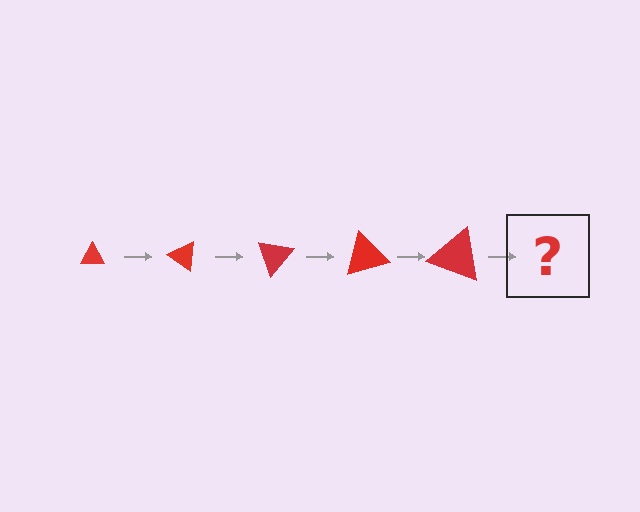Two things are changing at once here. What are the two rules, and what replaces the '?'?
The two rules are that the triangle grows larger each step and it rotates 35 degrees each step. The '?' should be a triangle, larger than the previous one and rotated 175 degrees from the start.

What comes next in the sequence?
The next element should be a triangle, larger than the previous one and rotated 175 degrees from the start.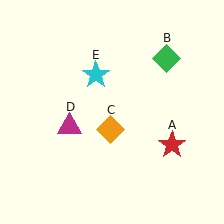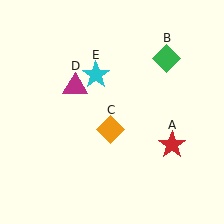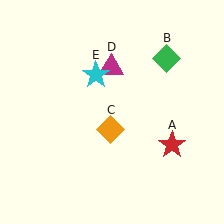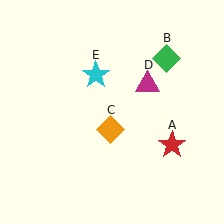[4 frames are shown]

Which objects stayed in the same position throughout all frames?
Red star (object A) and green diamond (object B) and orange diamond (object C) and cyan star (object E) remained stationary.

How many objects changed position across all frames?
1 object changed position: magenta triangle (object D).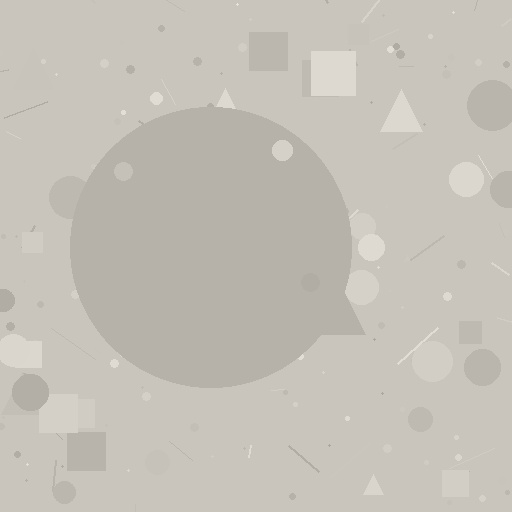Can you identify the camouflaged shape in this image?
The camouflaged shape is a circle.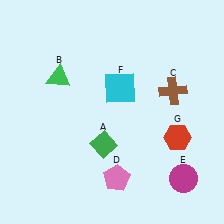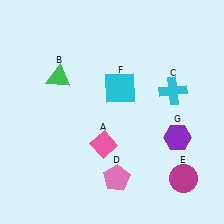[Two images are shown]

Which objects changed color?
A changed from green to pink. C changed from brown to cyan. G changed from red to purple.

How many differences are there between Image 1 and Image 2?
There are 3 differences between the two images.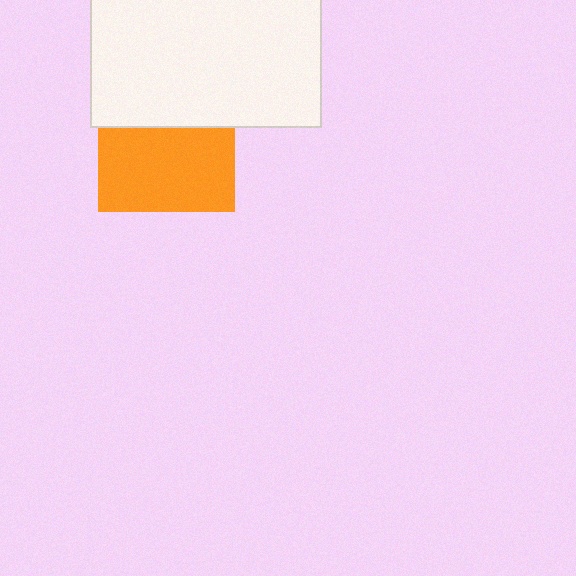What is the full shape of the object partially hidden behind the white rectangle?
The partially hidden object is an orange square.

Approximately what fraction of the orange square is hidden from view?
Roughly 38% of the orange square is hidden behind the white rectangle.